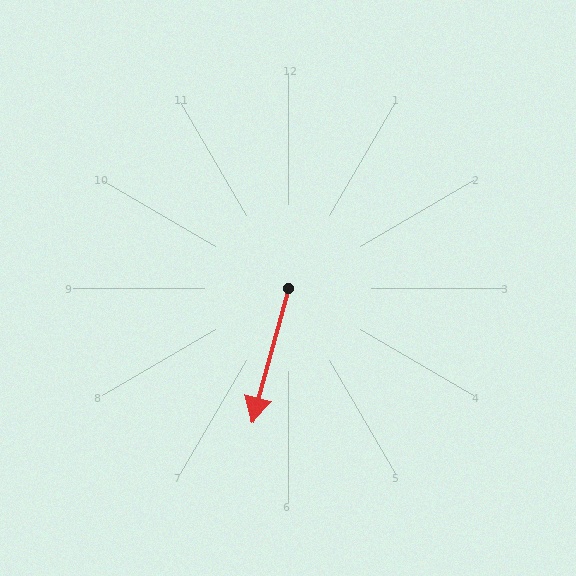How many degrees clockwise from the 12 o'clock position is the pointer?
Approximately 195 degrees.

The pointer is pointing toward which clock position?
Roughly 7 o'clock.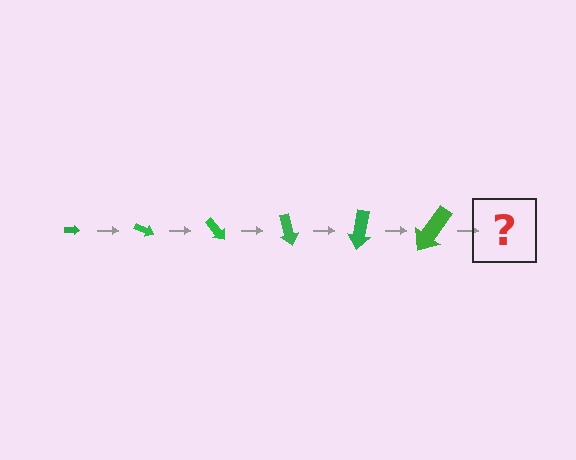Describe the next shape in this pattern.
It should be an arrow, larger than the previous one and rotated 150 degrees from the start.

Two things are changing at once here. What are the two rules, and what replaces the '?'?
The two rules are that the arrow grows larger each step and it rotates 25 degrees each step. The '?' should be an arrow, larger than the previous one and rotated 150 degrees from the start.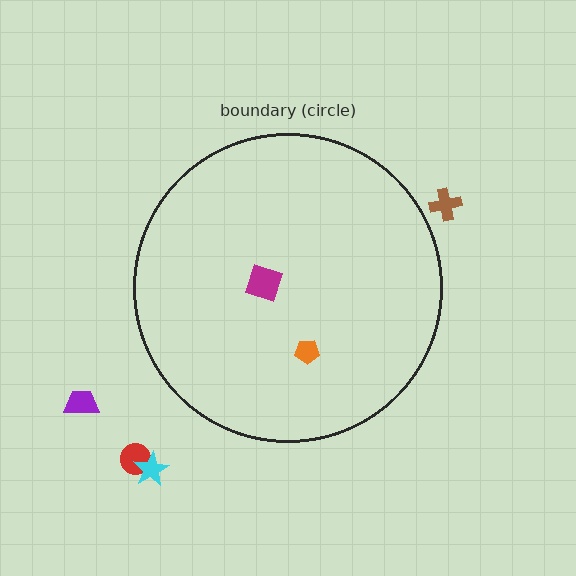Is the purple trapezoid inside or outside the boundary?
Outside.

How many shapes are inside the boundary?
2 inside, 4 outside.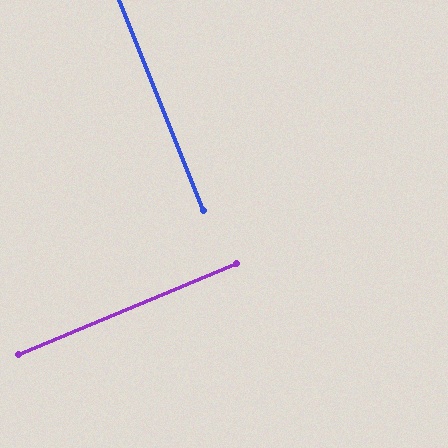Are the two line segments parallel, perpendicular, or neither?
Perpendicular — they meet at approximately 89°.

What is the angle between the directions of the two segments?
Approximately 89 degrees.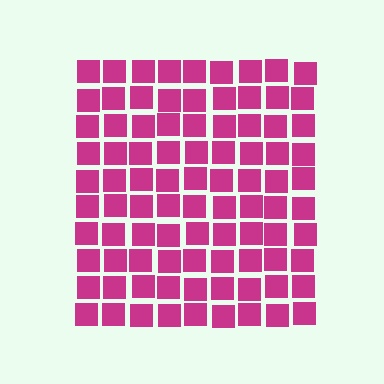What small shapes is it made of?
It is made of small squares.